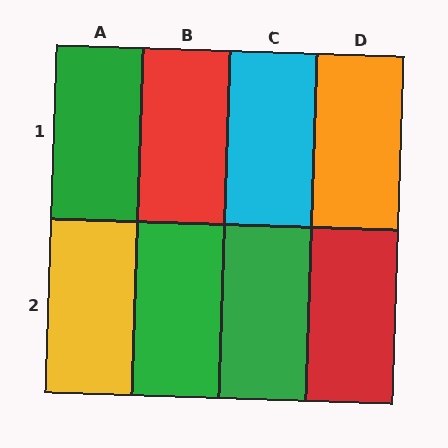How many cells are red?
2 cells are red.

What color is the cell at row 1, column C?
Cyan.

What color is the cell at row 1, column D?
Orange.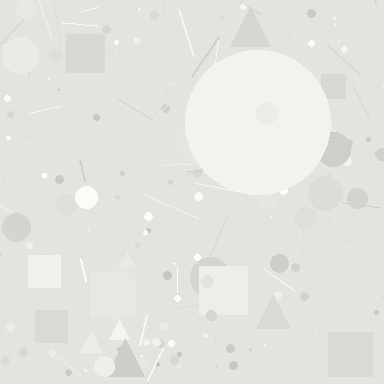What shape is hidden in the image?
A circle is hidden in the image.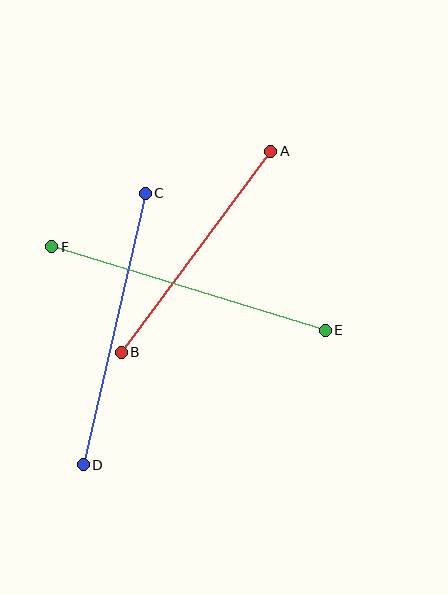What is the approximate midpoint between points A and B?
The midpoint is at approximately (196, 252) pixels.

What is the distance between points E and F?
The distance is approximately 286 pixels.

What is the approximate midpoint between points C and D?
The midpoint is at approximately (114, 329) pixels.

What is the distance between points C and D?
The distance is approximately 279 pixels.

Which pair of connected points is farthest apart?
Points E and F are farthest apart.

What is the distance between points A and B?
The distance is approximately 250 pixels.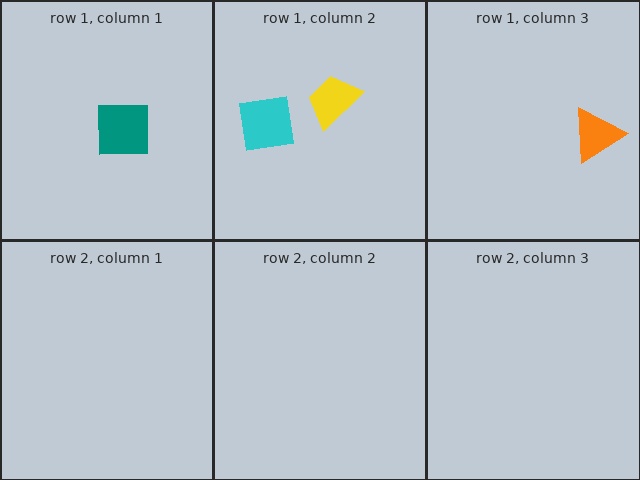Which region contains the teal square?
The row 1, column 1 region.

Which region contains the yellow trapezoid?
The row 1, column 2 region.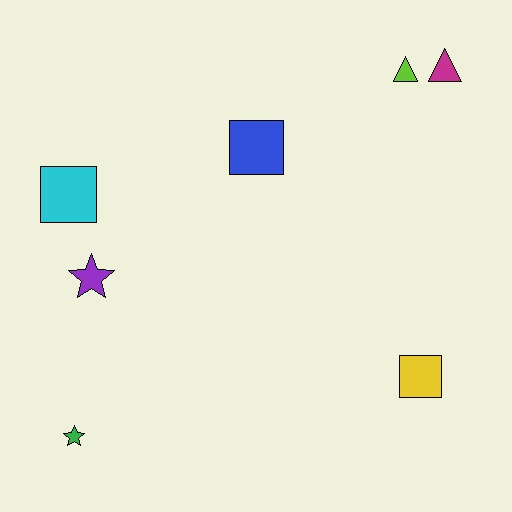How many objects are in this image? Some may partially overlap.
There are 7 objects.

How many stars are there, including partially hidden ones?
There are 2 stars.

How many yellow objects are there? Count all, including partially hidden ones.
There is 1 yellow object.